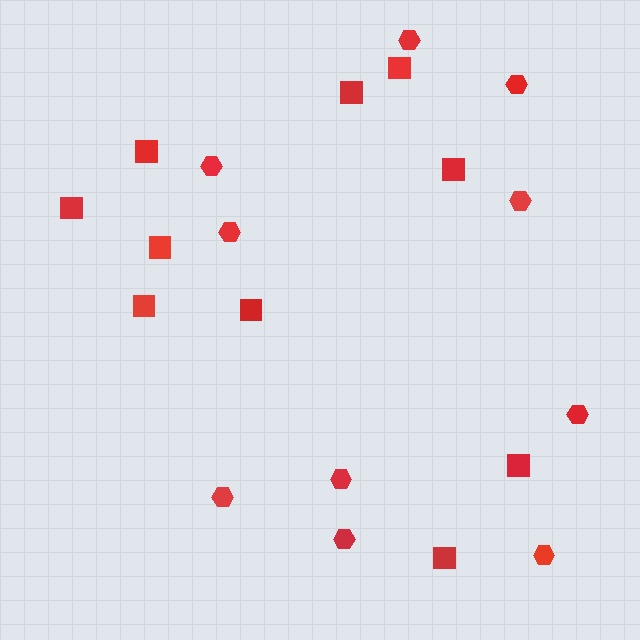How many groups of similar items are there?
There are 2 groups: one group of hexagons (10) and one group of squares (10).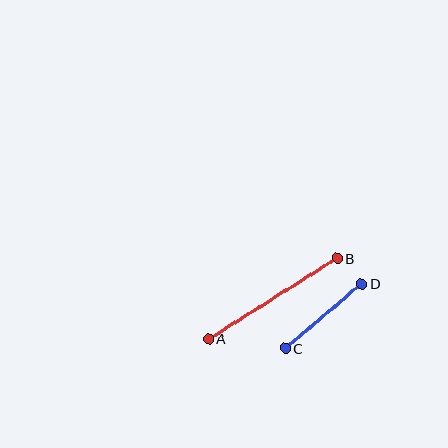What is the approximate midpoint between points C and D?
The midpoint is at approximately (323, 316) pixels.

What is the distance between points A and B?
The distance is approximately 152 pixels.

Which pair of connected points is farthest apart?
Points A and B are farthest apart.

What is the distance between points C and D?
The distance is approximately 100 pixels.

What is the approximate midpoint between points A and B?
The midpoint is at approximately (273, 299) pixels.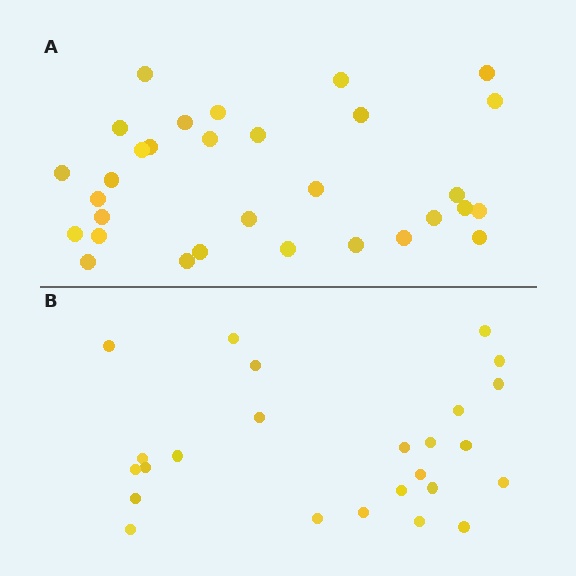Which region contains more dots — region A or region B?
Region A (the top region) has more dots.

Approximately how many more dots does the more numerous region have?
Region A has about 6 more dots than region B.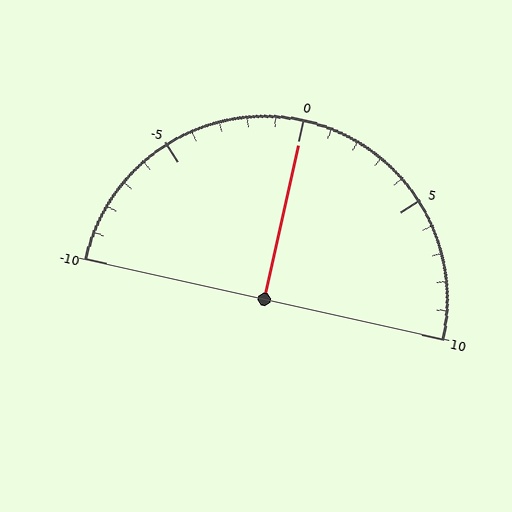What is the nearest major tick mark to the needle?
The nearest major tick mark is 0.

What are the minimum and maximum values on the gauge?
The gauge ranges from -10 to 10.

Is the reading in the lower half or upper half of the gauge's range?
The reading is in the upper half of the range (-10 to 10).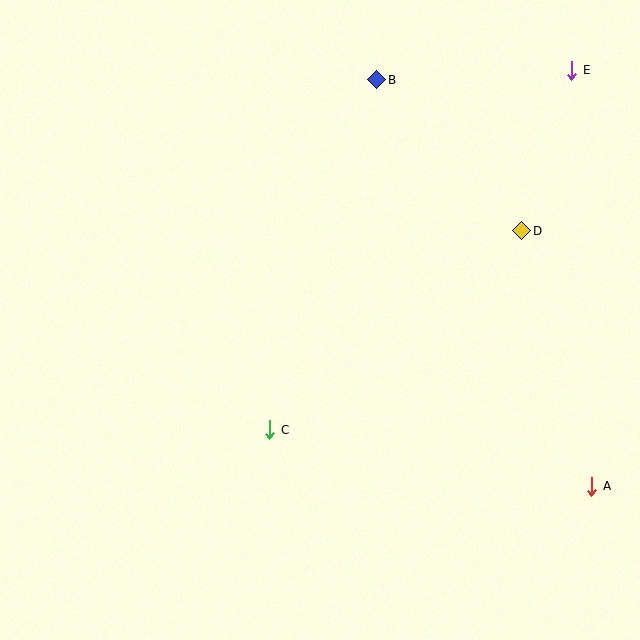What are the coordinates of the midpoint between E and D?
The midpoint between E and D is at (547, 151).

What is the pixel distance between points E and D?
The distance between E and D is 168 pixels.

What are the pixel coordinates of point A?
Point A is at (592, 486).